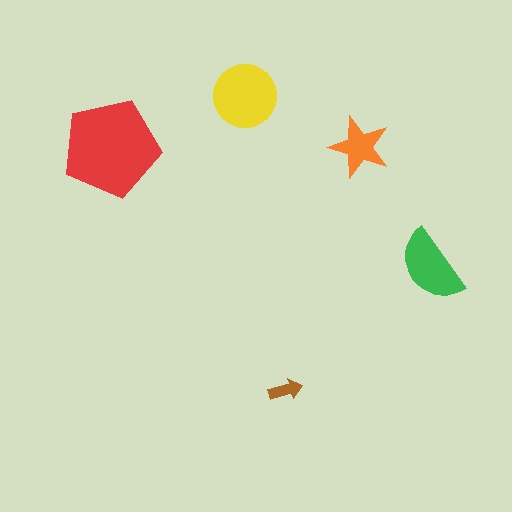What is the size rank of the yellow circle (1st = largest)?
2nd.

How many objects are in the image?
There are 5 objects in the image.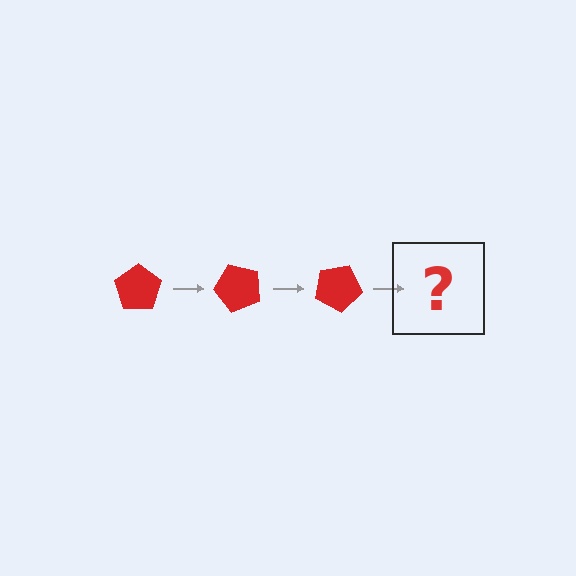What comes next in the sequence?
The next element should be a red pentagon rotated 150 degrees.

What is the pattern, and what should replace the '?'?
The pattern is that the pentagon rotates 50 degrees each step. The '?' should be a red pentagon rotated 150 degrees.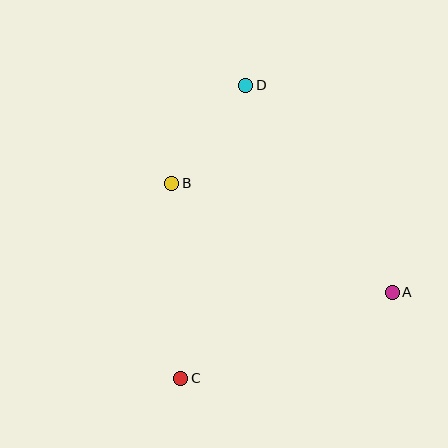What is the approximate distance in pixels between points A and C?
The distance between A and C is approximately 228 pixels.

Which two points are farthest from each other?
Points C and D are farthest from each other.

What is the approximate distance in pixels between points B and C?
The distance between B and C is approximately 195 pixels.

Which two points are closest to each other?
Points B and D are closest to each other.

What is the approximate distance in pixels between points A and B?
The distance between A and B is approximately 246 pixels.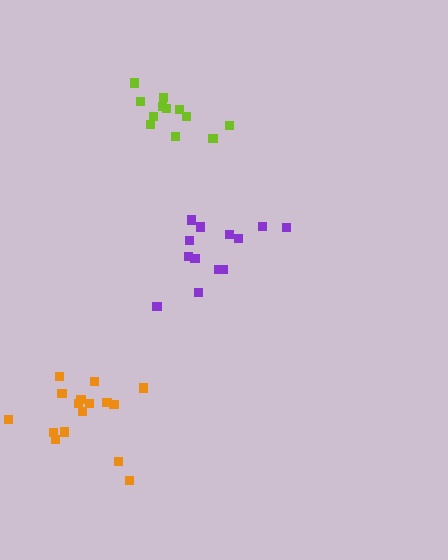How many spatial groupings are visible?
There are 3 spatial groupings.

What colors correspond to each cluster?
The clusters are colored: orange, purple, lime.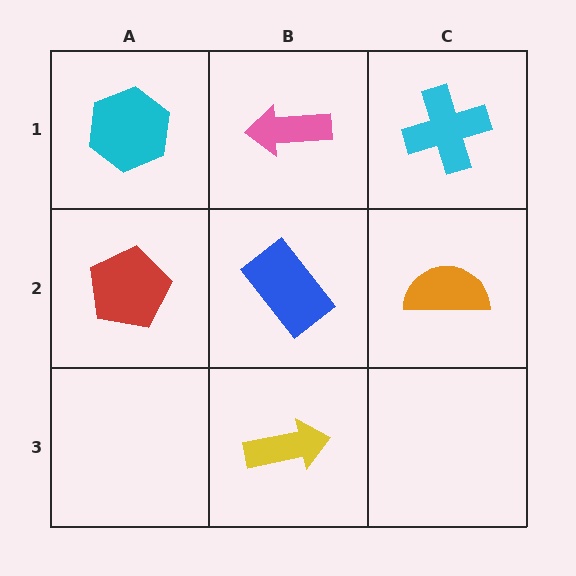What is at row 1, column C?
A cyan cross.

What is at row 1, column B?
A pink arrow.